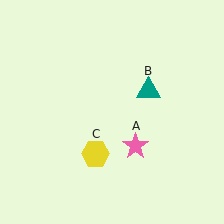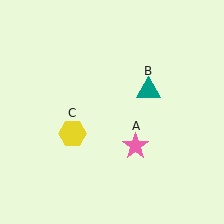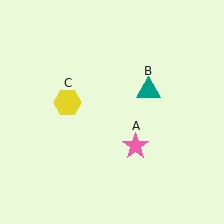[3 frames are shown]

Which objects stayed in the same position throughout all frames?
Pink star (object A) and teal triangle (object B) remained stationary.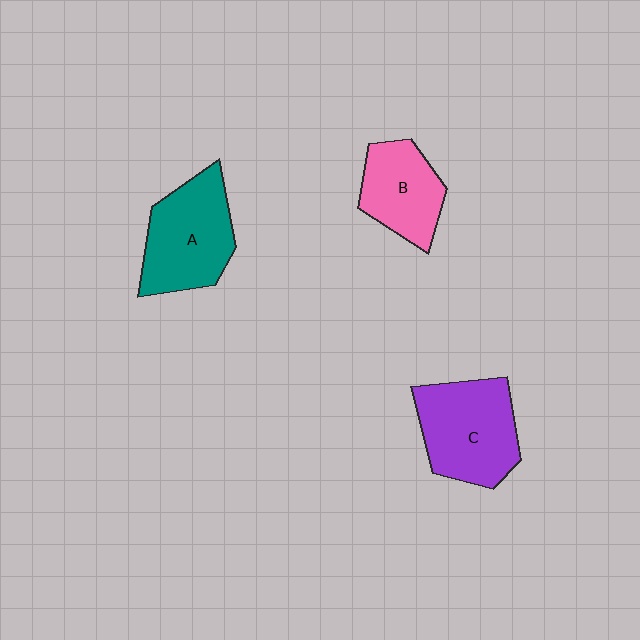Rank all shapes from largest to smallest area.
From largest to smallest: C (purple), A (teal), B (pink).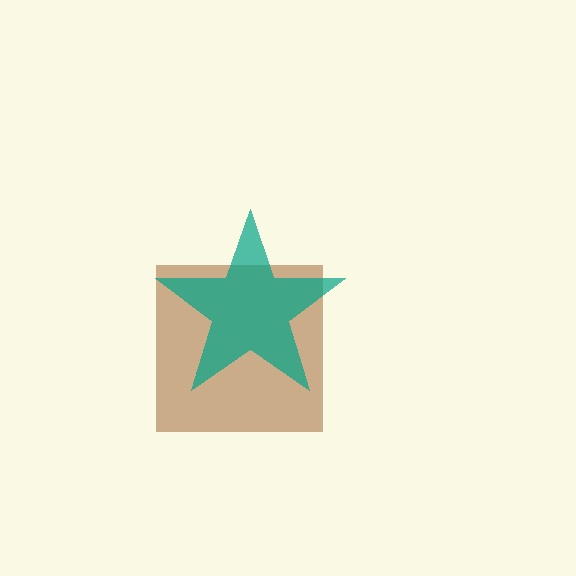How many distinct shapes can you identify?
There are 2 distinct shapes: a brown square, a teal star.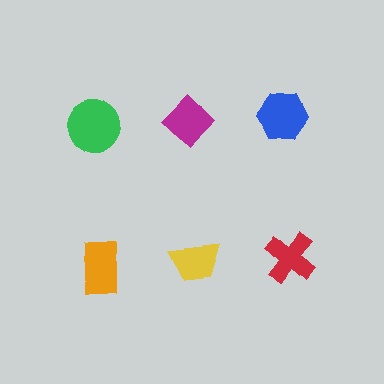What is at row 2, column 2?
A yellow trapezoid.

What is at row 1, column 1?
A green circle.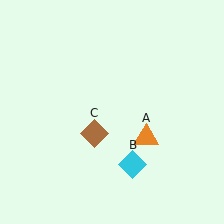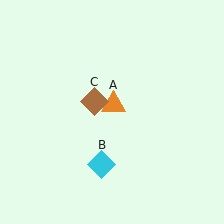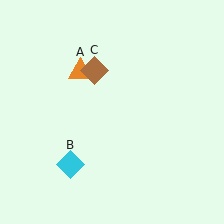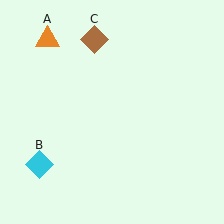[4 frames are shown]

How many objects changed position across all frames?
3 objects changed position: orange triangle (object A), cyan diamond (object B), brown diamond (object C).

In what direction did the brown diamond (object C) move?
The brown diamond (object C) moved up.